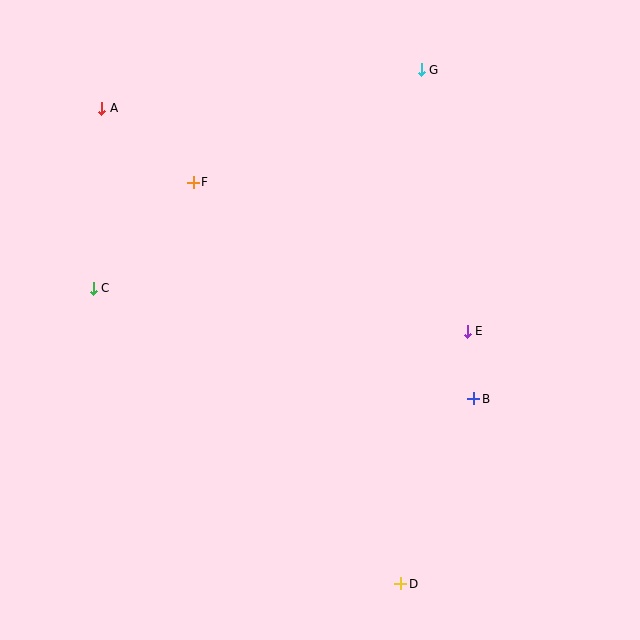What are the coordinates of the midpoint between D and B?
The midpoint between D and B is at (437, 491).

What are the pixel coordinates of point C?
Point C is at (93, 288).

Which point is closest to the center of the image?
Point E at (467, 331) is closest to the center.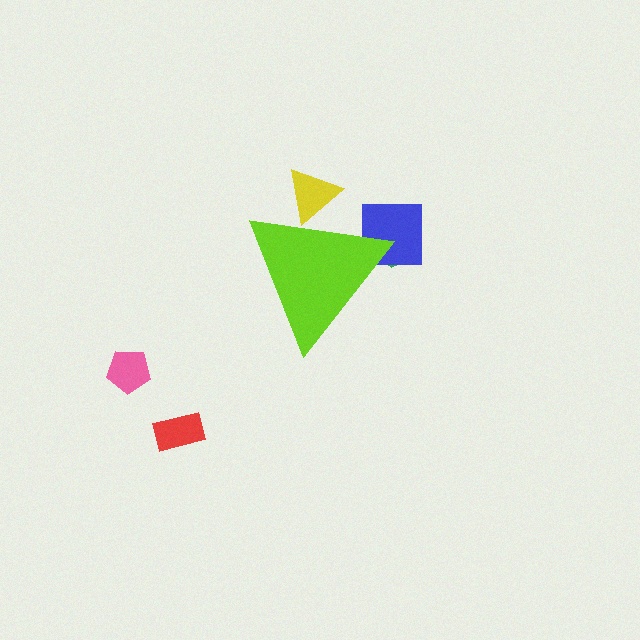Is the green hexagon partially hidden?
Yes, the green hexagon is partially hidden behind the lime triangle.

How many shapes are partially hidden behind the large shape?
3 shapes are partially hidden.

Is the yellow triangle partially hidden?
Yes, the yellow triangle is partially hidden behind the lime triangle.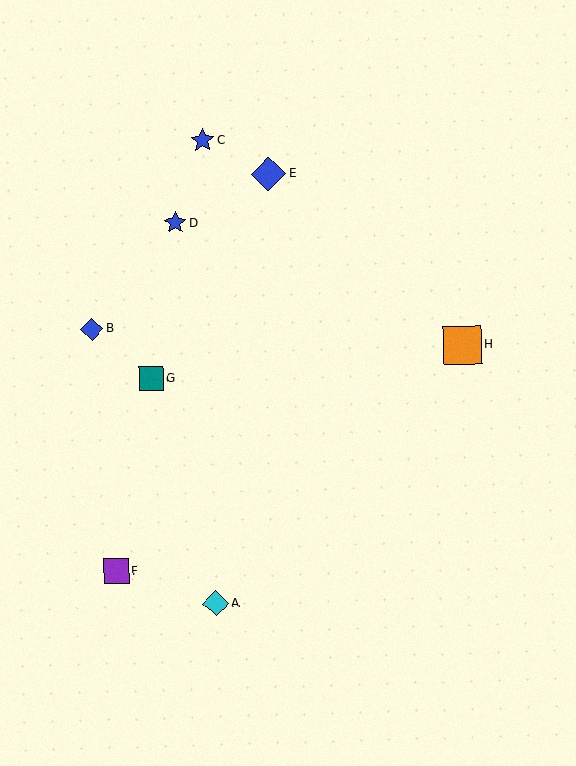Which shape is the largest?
The orange square (labeled H) is the largest.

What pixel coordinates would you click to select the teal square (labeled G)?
Click at (151, 379) to select the teal square G.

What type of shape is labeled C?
Shape C is a blue star.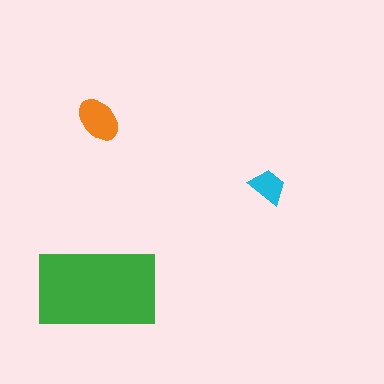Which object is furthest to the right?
The cyan trapezoid is rightmost.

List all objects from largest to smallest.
The green rectangle, the orange ellipse, the cyan trapezoid.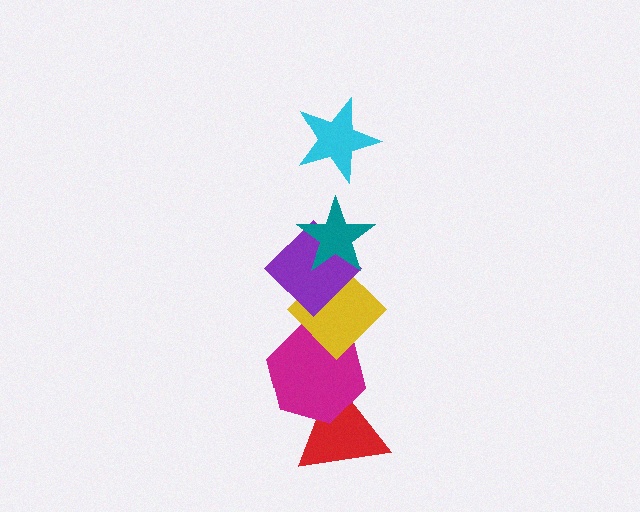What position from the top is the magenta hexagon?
The magenta hexagon is 5th from the top.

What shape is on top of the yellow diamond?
The purple diamond is on top of the yellow diamond.